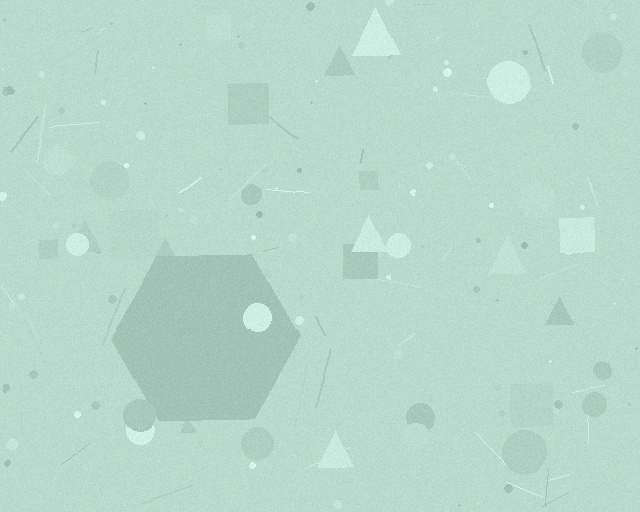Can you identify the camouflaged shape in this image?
The camouflaged shape is a hexagon.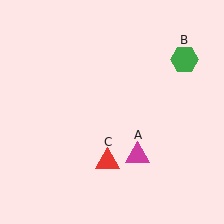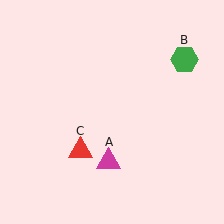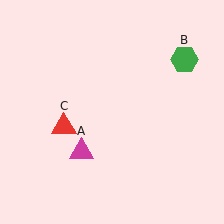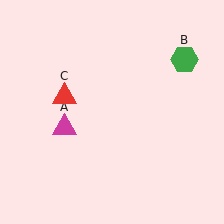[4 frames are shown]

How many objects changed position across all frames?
2 objects changed position: magenta triangle (object A), red triangle (object C).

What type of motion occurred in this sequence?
The magenta triangle (object A), red triangle (object C) rotated clockwise around the center of the scene.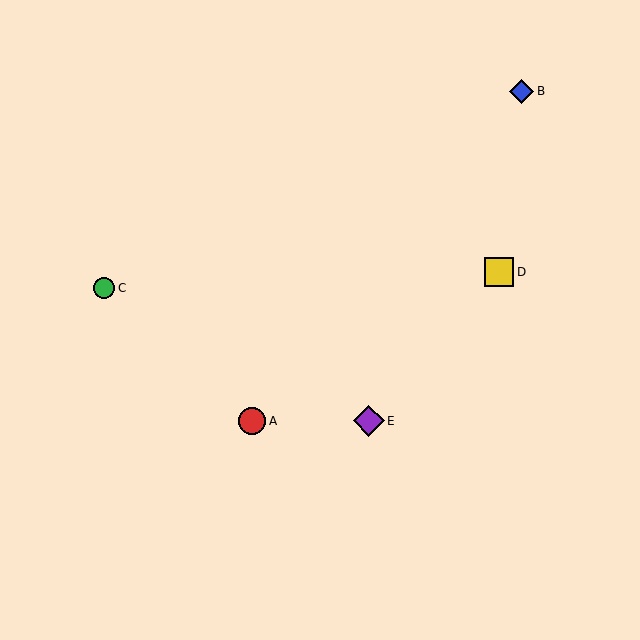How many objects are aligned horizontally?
2 objects (A, E) are aligned horizontally.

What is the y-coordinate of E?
Object E is at y≈421.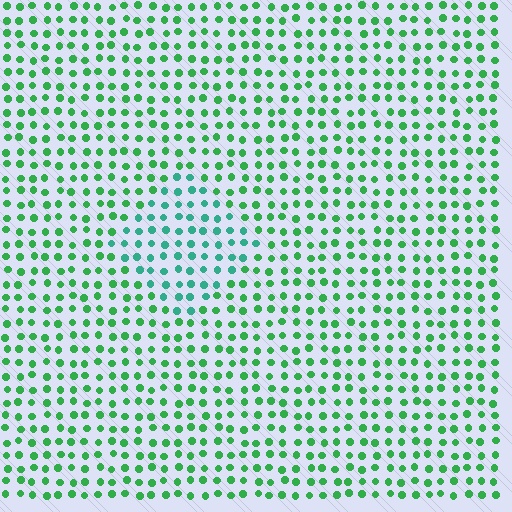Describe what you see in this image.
The image is filled with small green elements in a uniform arrangement. A diamond-shaped region is visible where the elements are tinted to a slightly different hue, forming a subtle color boundary.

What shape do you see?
I see a diamond.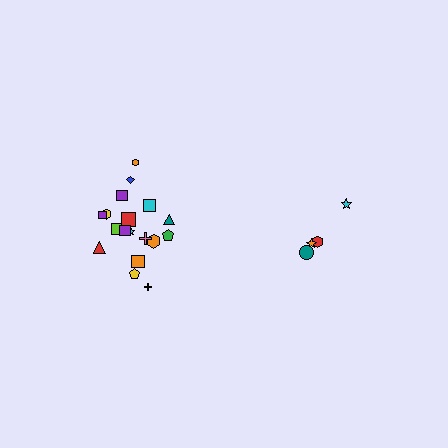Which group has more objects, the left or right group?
The left group.